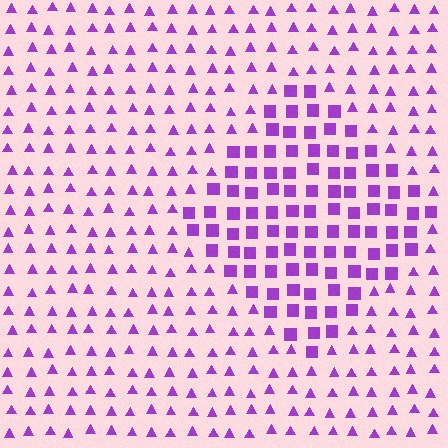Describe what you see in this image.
The image is filled with small purple elements arranged in a uniform grid. A diamond-shaped region contains squares, while the surrounding area contains triangles. The boundary is defined purely by the change in element shape.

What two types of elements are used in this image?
The image uses squares inside the diamond region and triangles outside it.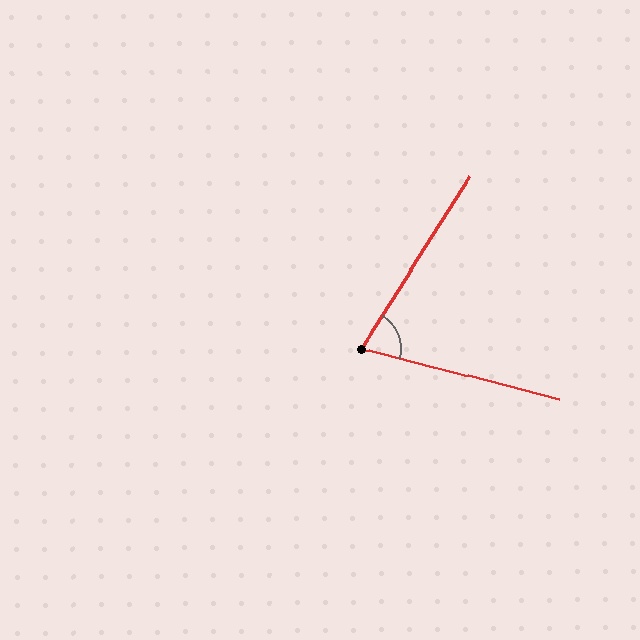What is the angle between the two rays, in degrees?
Approximately 72 degrees.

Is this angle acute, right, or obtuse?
It is acute.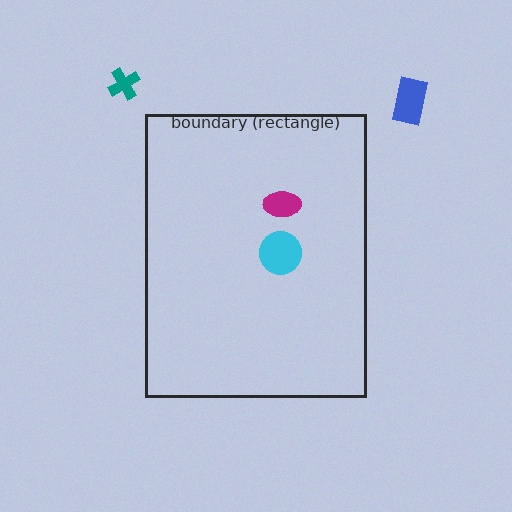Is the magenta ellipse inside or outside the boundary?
Inside.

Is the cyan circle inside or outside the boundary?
Inside.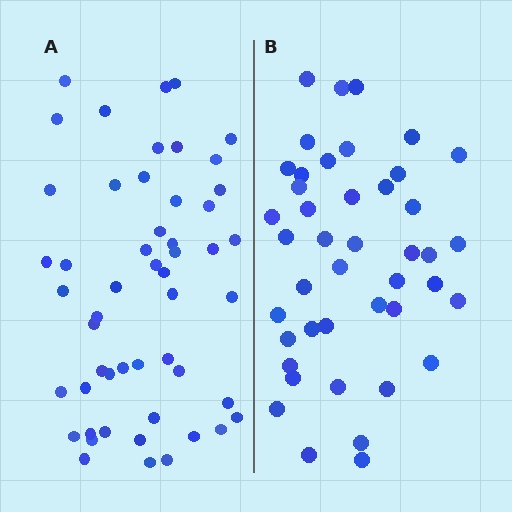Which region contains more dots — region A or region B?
Region A (the left region) has more dots.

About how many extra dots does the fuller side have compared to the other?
Region A has roughly 8 or so more dots than region B.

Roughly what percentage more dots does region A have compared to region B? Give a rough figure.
About 20% more.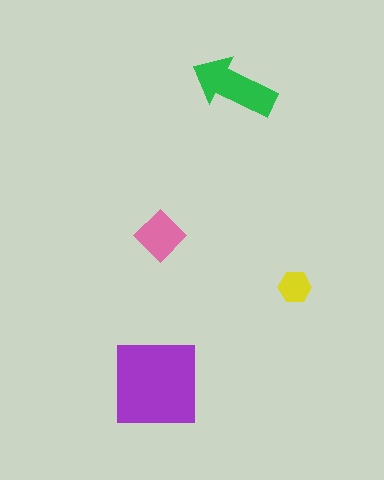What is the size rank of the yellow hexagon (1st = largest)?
4th.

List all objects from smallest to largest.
The yellow hexagon, the pink diamond, the green arrow, the purple square.